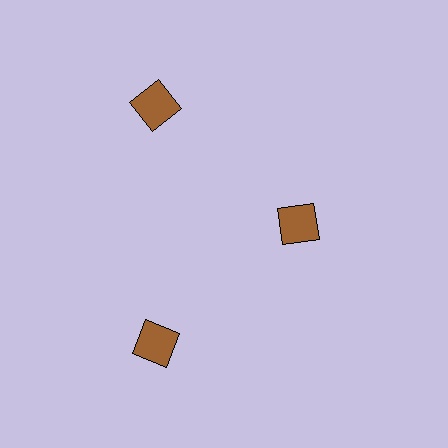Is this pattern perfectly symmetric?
No. The 3 brown squares are arranged in a ring, but one element near the 3 o'clock position is pulled inward toward the center, breaking the 3-fold rotational symmetry.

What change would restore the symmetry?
The symmetry would be restored by moving it outward, back onto the ring so that all 3 squares sit at equal angles and equal distance from the center.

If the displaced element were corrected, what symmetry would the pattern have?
It would have 3-fold rotational symmetry — the pattern would map onto itself every 120 degrees.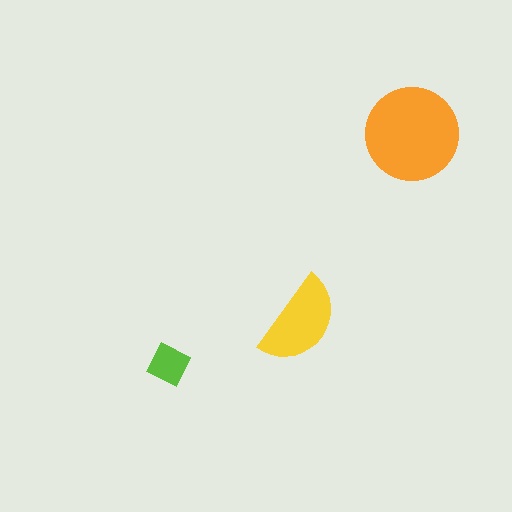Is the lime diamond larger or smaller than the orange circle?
Smaller.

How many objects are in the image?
There are 3 objects in the image.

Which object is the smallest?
The lime diamond.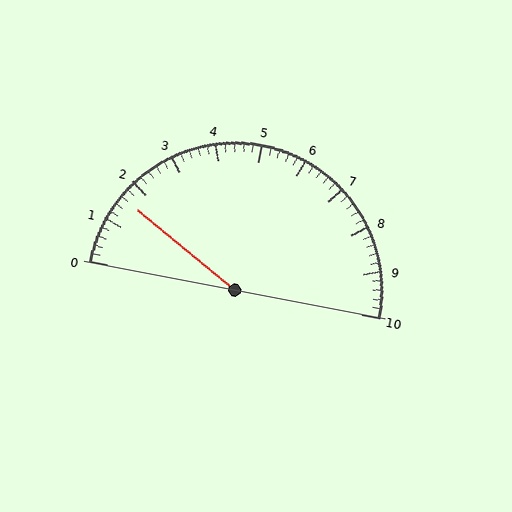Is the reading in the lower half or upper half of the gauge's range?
The reading is in the lower half of the range (0 to 10).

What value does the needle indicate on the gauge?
The needle indicates approximately 1.6.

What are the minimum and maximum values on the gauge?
The gauge ranges from 0 to 10.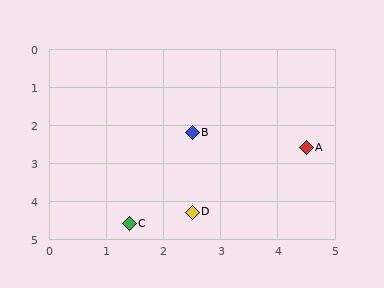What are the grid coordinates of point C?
Point C is at approximately (1.4, 4.6).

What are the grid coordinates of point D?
Point D is at approximately (2.5, 4.3).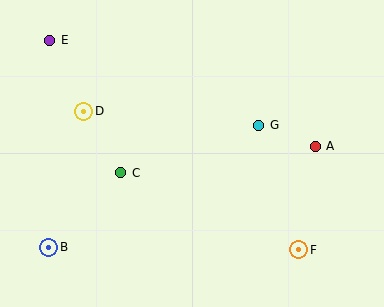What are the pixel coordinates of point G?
Point G is at (259, 125).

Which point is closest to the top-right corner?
Point A is closest to the top-right corner.